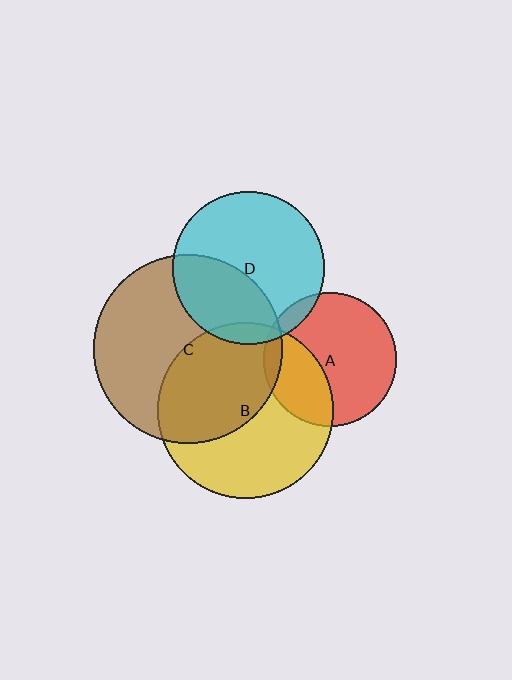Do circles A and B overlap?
Yes.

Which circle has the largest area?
Circle C (brown).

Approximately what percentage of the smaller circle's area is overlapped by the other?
Approximately 30%.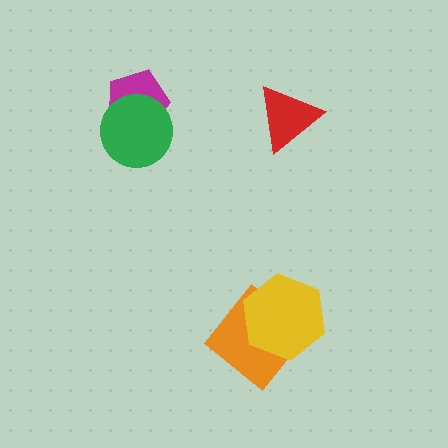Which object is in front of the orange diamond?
The yellow hexagon is in front of the orange diamond.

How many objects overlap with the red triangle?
0 objects overlap with the red triangle.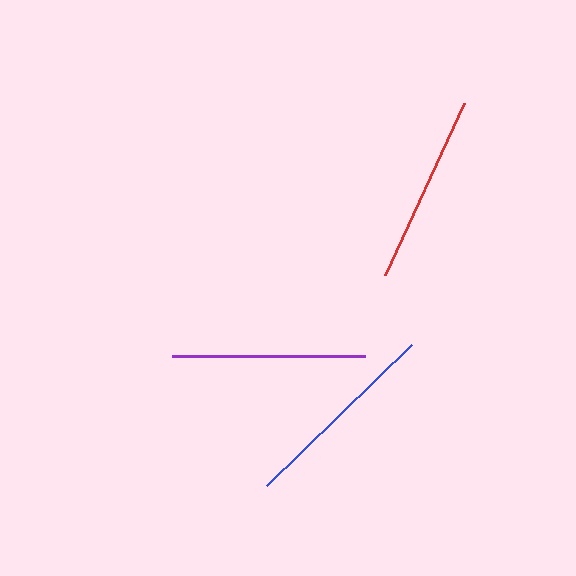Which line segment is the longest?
The blue line is the longest at approximately 202 pixels.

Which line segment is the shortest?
The red line is the shortest at approximately 189 pixels.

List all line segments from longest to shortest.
From longest to shortest: blue, purple, red.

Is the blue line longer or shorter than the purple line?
The blue line is longer than the purple line.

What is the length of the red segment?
The red segment is approximately 189 pixels long.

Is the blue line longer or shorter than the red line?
The blue line is longer than the red line.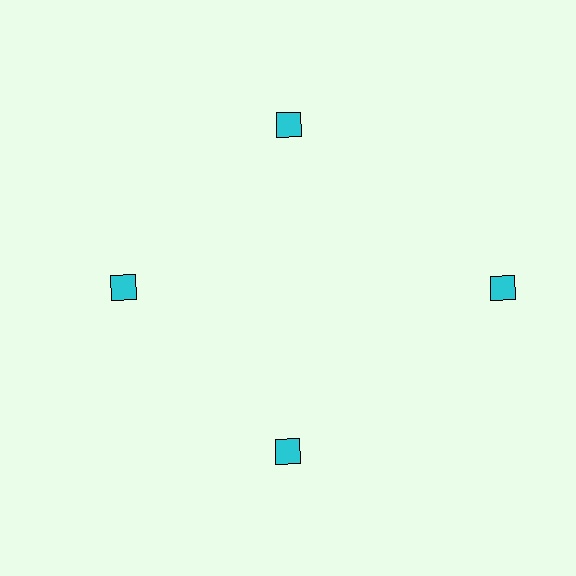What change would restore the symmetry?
The symmetry would be restored by moving it inward, back onto the ring so that all 4 diamonds sit at equal angles and equal distance from the center.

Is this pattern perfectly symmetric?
No. The 4 cyan diamonds are arranged in a ring, but one element near the 3 o'clock position is pushed outward from the center, breaking the 4-fold rotational symmetry.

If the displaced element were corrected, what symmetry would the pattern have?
It would have 4-fold rotational symmetry — the pattern would map onto itself every 90 degrees.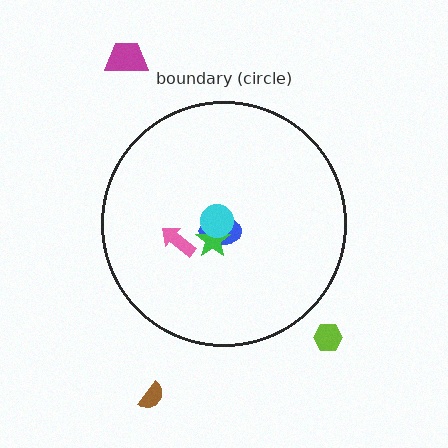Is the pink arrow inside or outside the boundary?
Inside.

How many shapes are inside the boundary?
4 inside, 3 outside.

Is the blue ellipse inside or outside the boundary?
Inside.